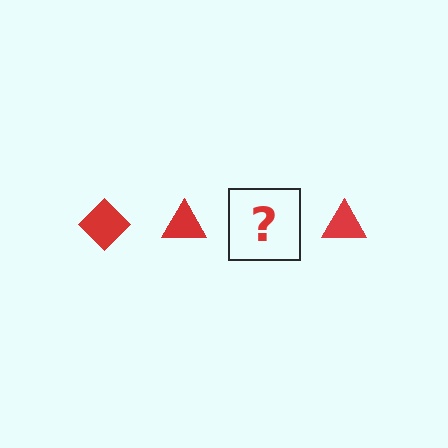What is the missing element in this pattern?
The missing element is a red diamond.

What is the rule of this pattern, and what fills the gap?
The rule is that the pattern cycles through diamond, triangle shapes in red. The gap should be filled with a red diamond.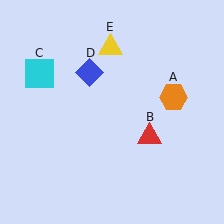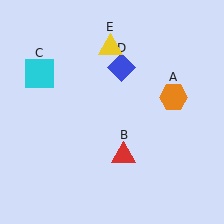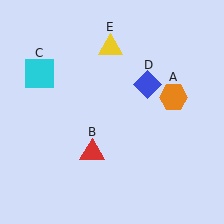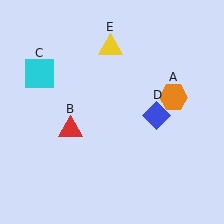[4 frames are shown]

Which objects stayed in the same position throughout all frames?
Orange hexagon (object A) and cyan square (object C) and yellow triangle (object E) remained stationary.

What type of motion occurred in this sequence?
The red triangle (object B), blue diamond (object D) rotated clockwise around the center of the scene.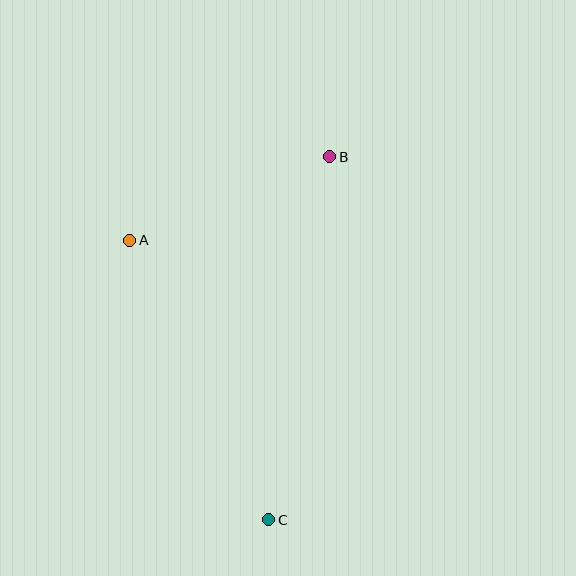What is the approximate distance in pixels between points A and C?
The distance between A and C is approximately 312 pixels.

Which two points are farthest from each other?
Points B and C are farthest from each other.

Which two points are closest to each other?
Points A and B are closest to each other.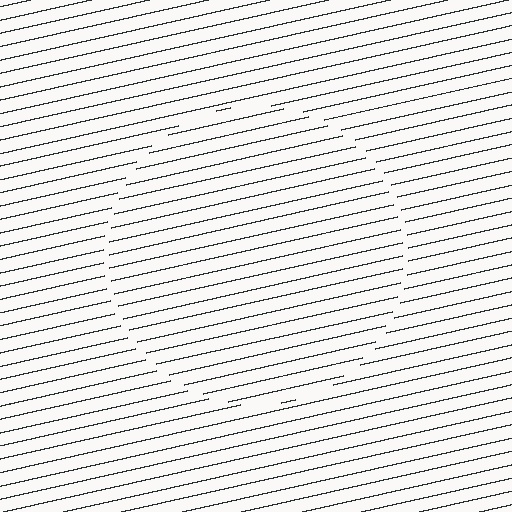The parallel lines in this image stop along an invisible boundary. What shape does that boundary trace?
An illusory circle. The interior of the shape contains the same grating, shifted by half a period — the contour is defined by the phase discontinuity where line-ends from the inner and outer gratings abut.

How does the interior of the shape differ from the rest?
The interior of the shape contains the same grating, shifted by half a period — the contour is defined by the phase discontinuity where line-ends from the inner and outer gratings abut.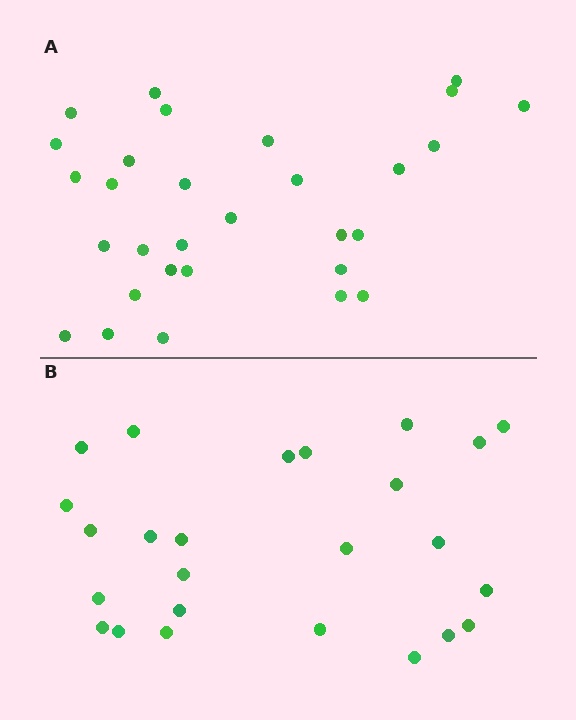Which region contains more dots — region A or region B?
Region A (the top region) has more dots.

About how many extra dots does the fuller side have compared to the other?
Region A has about 5 more dots than region B.